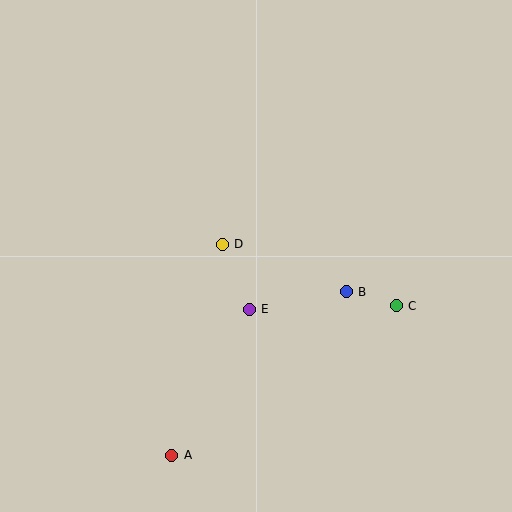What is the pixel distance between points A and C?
The distance between A and C is 270 pixels.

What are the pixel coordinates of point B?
Point B is at (346, 292).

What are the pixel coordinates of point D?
Point D is at (222, 244).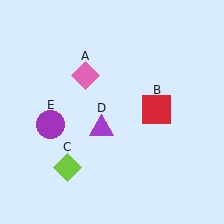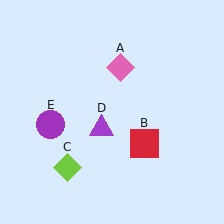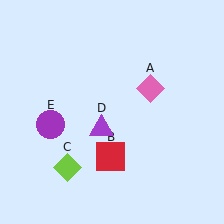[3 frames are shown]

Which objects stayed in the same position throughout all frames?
Lime diamond (object C) and purple triangle (object D) and purple circle (object E) remained stationary.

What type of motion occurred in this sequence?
The pink diamond (object A), red square (object B) rotated clockwise around the center of the scene.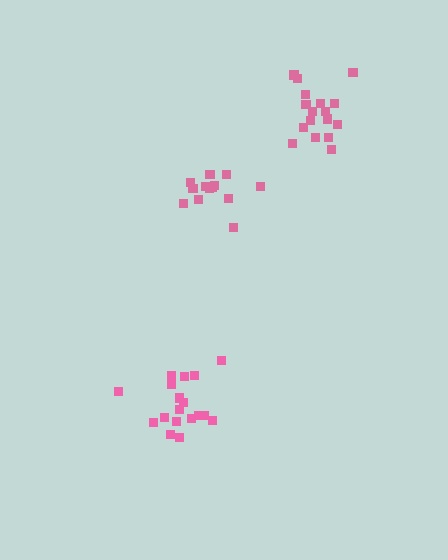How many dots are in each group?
Group 1: 13 dots, Group 2: 17 dots, Group 3: 18 dots (48 total).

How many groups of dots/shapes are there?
There are 3 groups.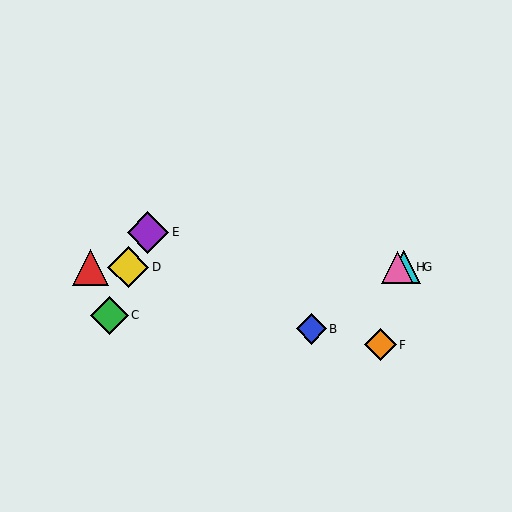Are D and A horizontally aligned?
Yes, both are at y≈267.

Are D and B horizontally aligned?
No, D is at y≈267 and B is at y≈329.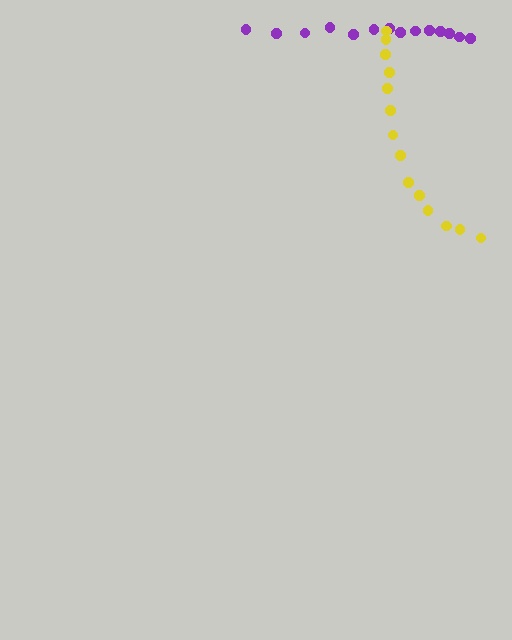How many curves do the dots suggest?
There are 2 distinct paths.